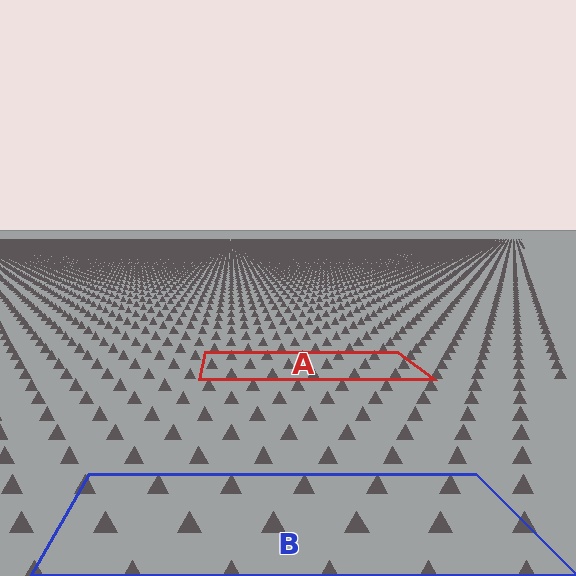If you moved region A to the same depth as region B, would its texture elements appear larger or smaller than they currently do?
They would appear larger. At a closer depth, the same texture elements are projected at a bigger on-screen size.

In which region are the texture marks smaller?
The texture marks are smaller in region A, because it is farther away.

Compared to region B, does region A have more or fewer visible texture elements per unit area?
Region A has more texture elements per unit area — they are packed more densely because it is farther away.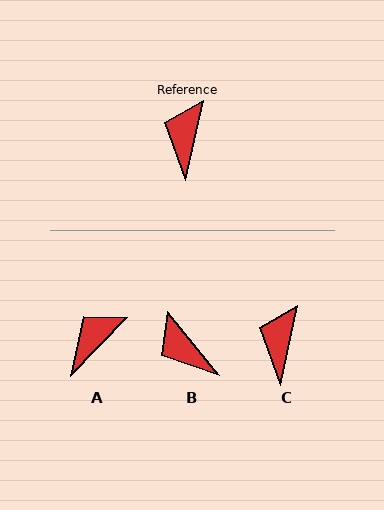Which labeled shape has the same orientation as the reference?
C.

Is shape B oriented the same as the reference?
No, it is off by about 52 degrees.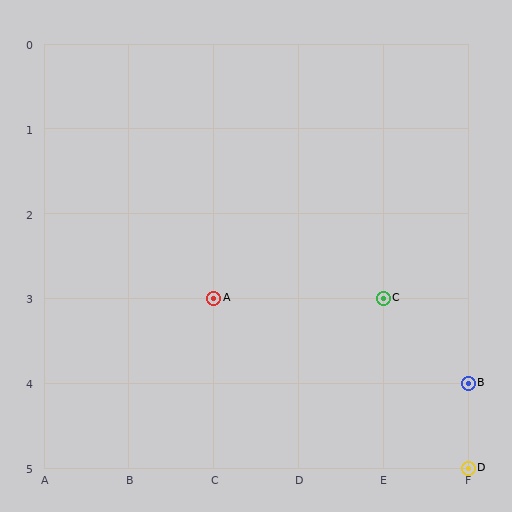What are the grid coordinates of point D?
Point D is at grid coordinates (F, 5).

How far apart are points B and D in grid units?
Points B and D are 1 row apart.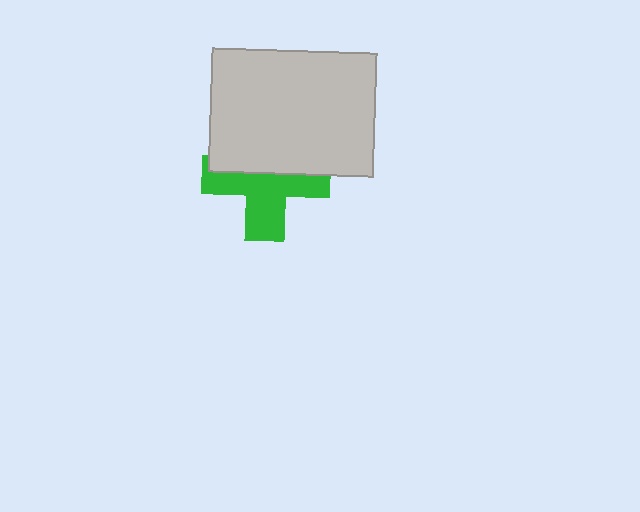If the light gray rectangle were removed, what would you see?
You would see the complete green cross.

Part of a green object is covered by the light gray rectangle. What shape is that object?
It is a cross.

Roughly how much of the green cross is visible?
About half of it is visible (roughly 56%).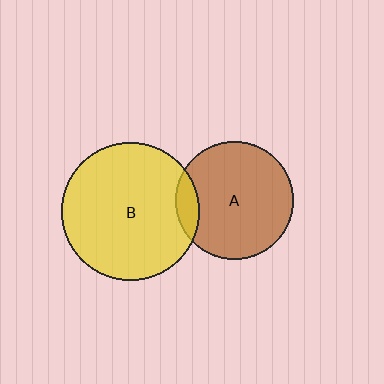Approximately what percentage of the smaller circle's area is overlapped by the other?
Approximately 10%.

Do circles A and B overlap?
Yes.